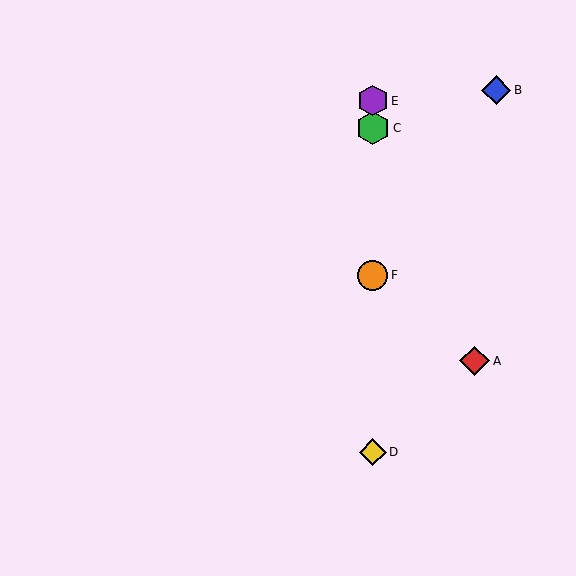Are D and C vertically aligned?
Yes, both are at x≈373.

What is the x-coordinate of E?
Object E is at x≈373.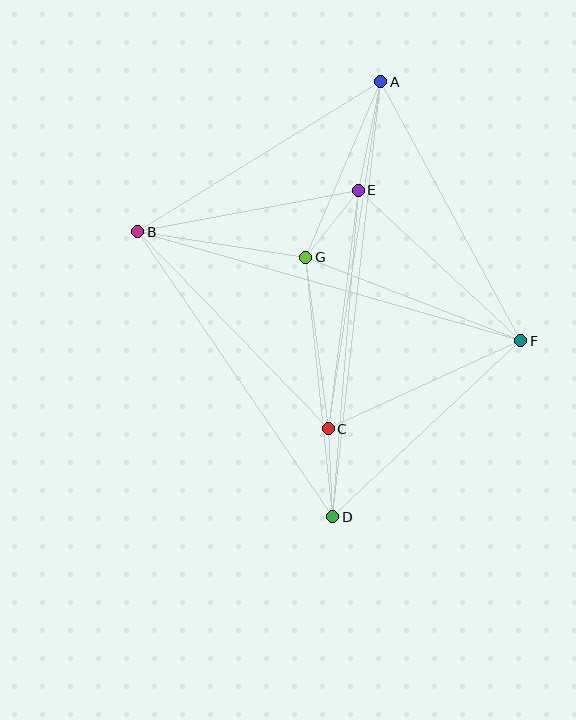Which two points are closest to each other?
Points E and G are closest to each other.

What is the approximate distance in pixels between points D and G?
The distance between D and G is approximately 261 pixels.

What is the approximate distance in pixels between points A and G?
The distance between A and G is approximately 191 pixels.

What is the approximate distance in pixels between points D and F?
The distance between D and F is approximately 257 pixels.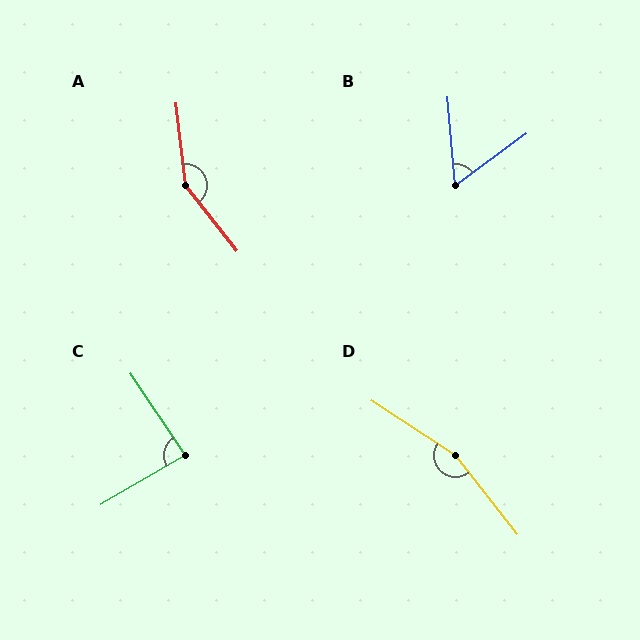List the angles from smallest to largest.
B (59°), C (87°), A (149°), D (161°).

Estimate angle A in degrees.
Approximately 149 degrees.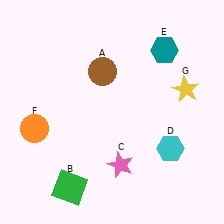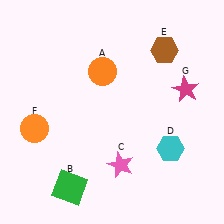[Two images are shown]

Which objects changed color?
A changed from brown to orange. E changed from teal to brown. G changed from yellow to magenta.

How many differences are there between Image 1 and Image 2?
There are 3 differences between the two images.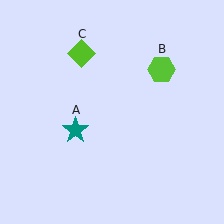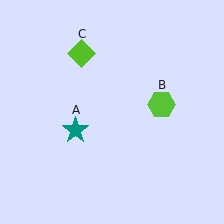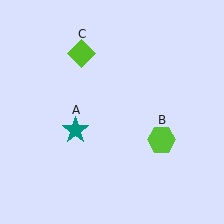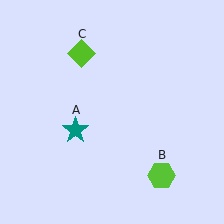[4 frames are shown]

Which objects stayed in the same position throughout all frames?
Teal star (object A) and lime diamond (object C) remained stationary.